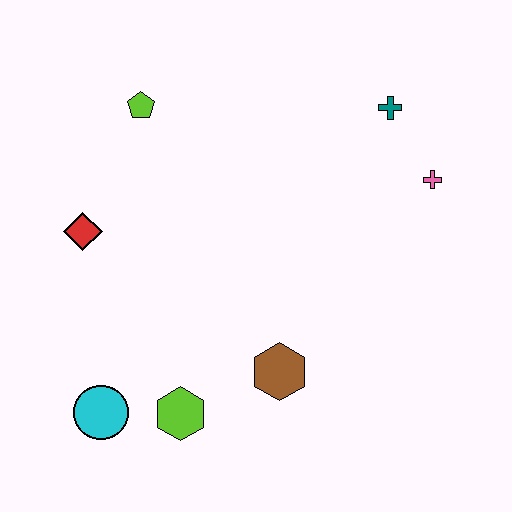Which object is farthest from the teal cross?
The cyan circle is farthest from the teal cross.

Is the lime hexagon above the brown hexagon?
No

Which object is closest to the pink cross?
The teal cross is closest to the pink cross.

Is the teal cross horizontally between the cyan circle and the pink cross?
Yes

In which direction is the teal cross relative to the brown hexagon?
The teal cross is above the brown hexagon.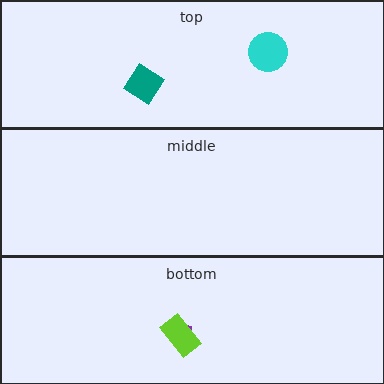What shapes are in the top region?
The cyan circle, the teal diamond.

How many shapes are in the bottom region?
2.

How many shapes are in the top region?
2.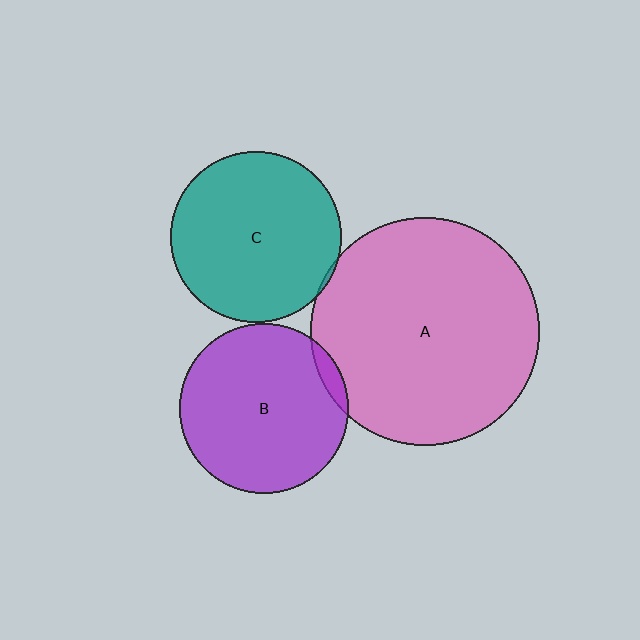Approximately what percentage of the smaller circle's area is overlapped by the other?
Approximately 5%.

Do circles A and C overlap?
Yes.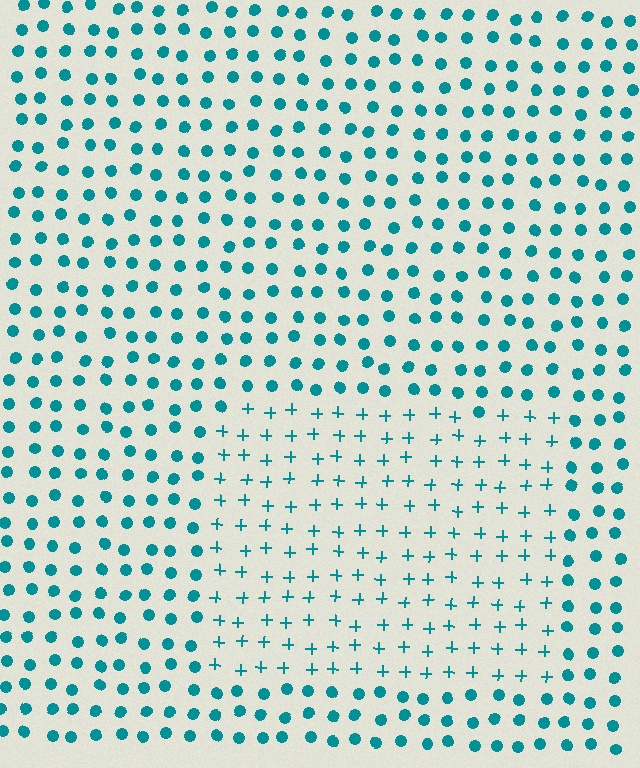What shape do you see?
I see a rectangle.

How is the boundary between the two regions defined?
The boundary is defined by a change in element shape: plus signs inside vs. circles outside. All elements share the same color and spacing.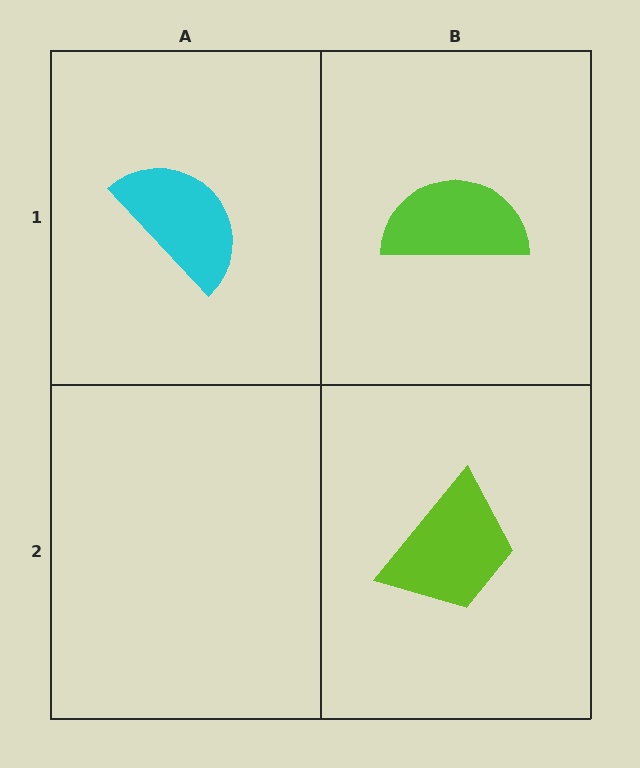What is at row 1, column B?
A lime semicircle.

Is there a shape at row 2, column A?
No, that cell is empty.